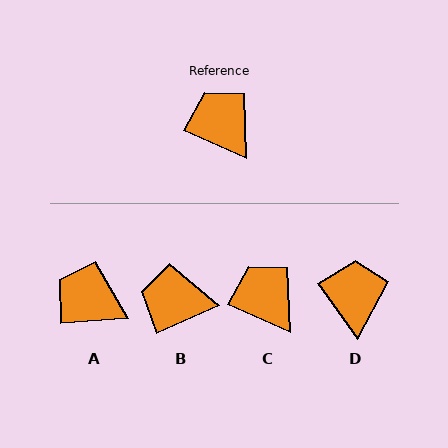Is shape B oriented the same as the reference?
No, it is off by about 47 degrees.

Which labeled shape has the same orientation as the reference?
C.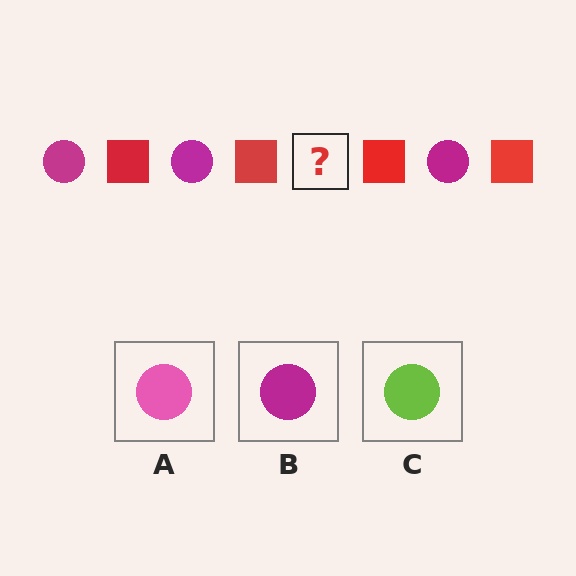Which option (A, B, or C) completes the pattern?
B.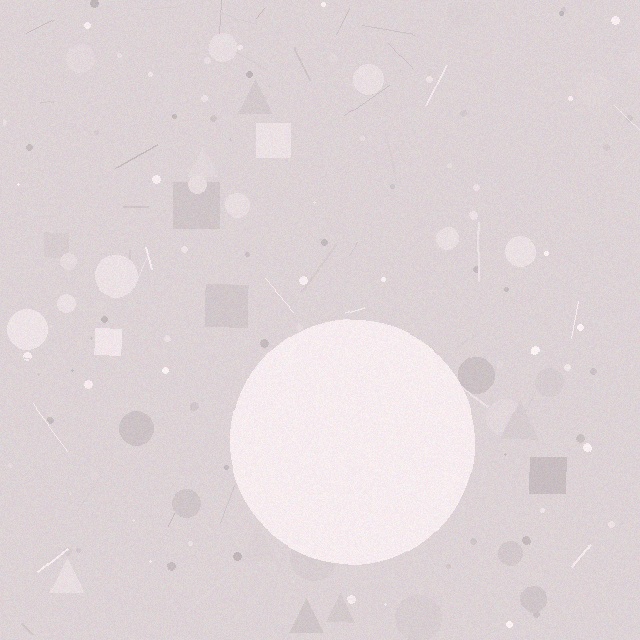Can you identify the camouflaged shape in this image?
The camouflaged shape is a circle.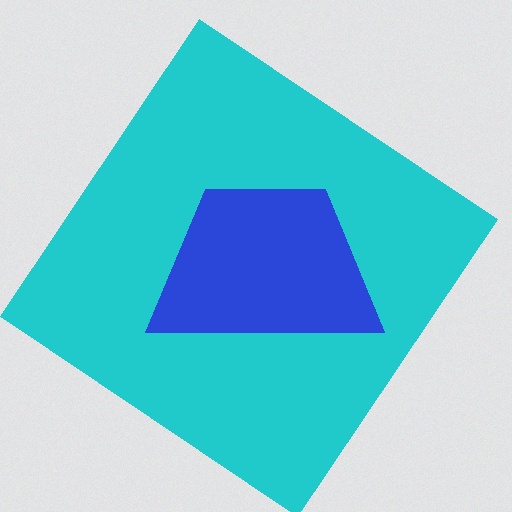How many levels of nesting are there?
2.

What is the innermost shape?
The blue trapezoid.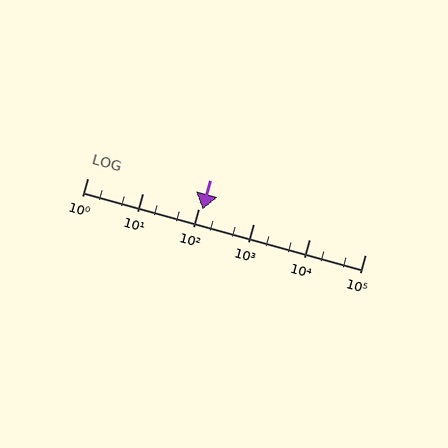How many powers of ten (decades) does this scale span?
The scale spans 5 decades, from 1 to 100000.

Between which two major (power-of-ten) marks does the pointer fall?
The pointer is between 100 and 1000.